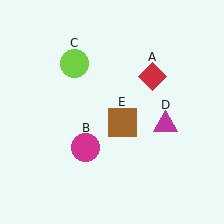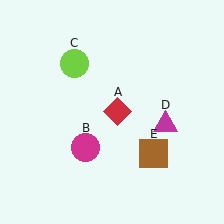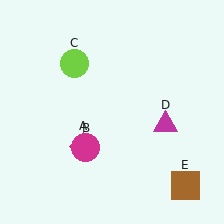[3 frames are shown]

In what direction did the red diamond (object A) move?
The red diamond (object A) moved down and to the left.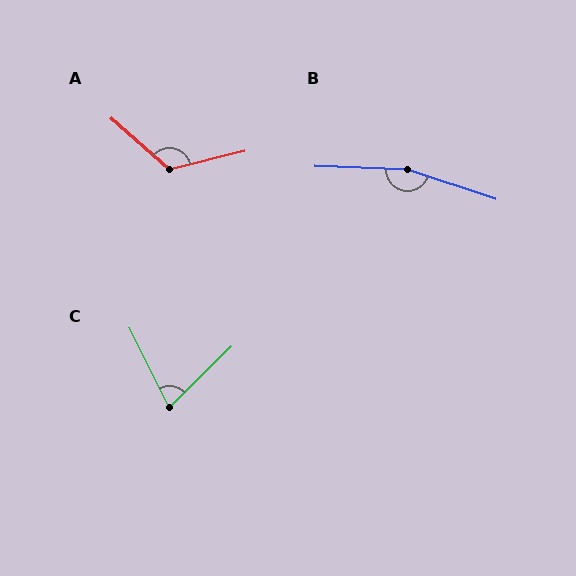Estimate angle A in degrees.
Approximately 124 degrees.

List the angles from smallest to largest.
C (72°), A (124°), B (164°).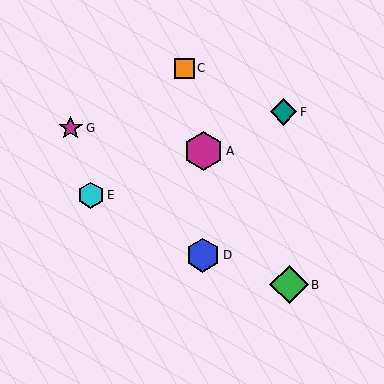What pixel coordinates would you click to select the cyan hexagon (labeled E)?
Click at (91, 195) to select the cyan hexagon E.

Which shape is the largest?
The magenta hexagon (labeled A) is the largest.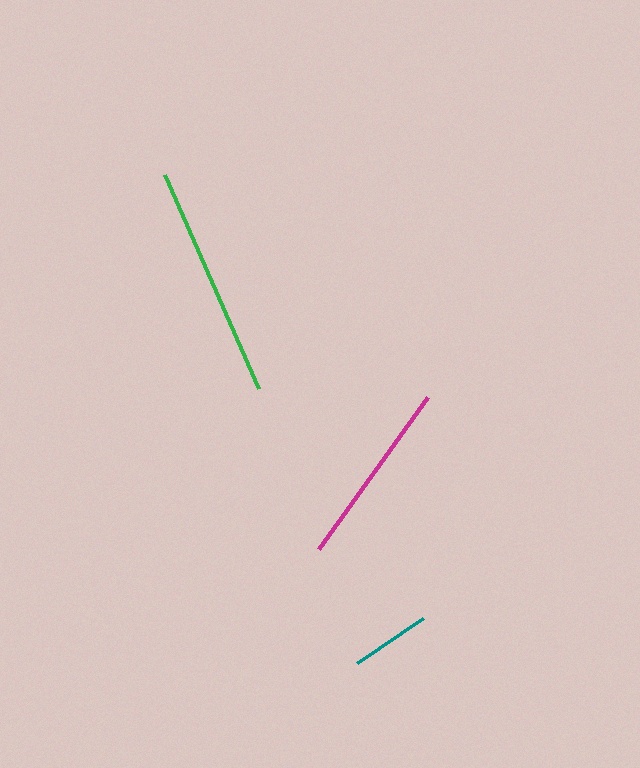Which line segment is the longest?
The green line is the longest at approximately 235 pixels.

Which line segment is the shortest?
The teal line is the shortest at approximately 80 pixels.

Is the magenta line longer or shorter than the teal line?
The magenta line is longer than the teal line.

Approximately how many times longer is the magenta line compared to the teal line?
The magenta line is approximately 2.3 times the length of the teal line.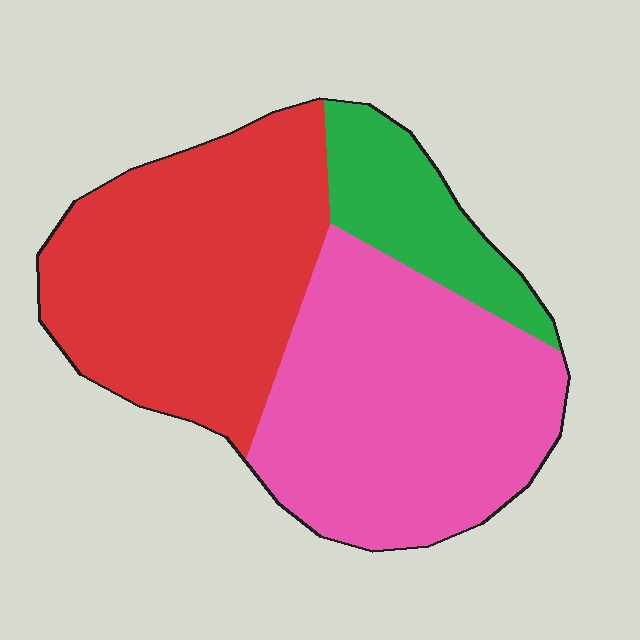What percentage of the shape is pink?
Pink covers 44% of the shape.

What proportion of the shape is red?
Red takes up between a third and a half of the shape.